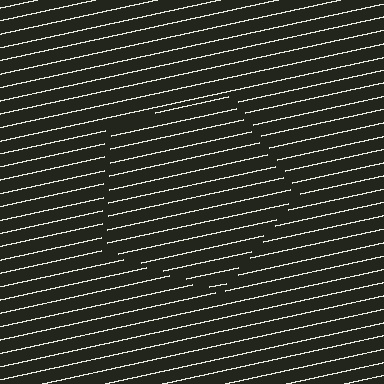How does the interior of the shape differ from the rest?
The interior of the shape contains the same grating, shifted by half a period — the contour is defined by the phase discontinuity where line-ends from the inner and outer gratings abut.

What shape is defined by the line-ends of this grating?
An illusory pentagon. The interior of the shape contains the same grating, shifted by half a period — the contour is defined by the phase discontinuity where line-ends from the inner and outer gratings abut.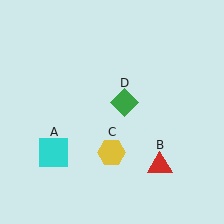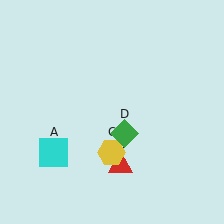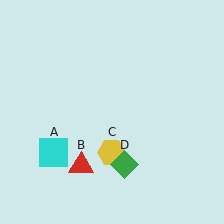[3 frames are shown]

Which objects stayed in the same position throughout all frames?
Cyan square (object A) and yellow hexagon (object C) remained stationary.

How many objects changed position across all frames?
2 objects changed position: red triangle (object B), green diamond (object D).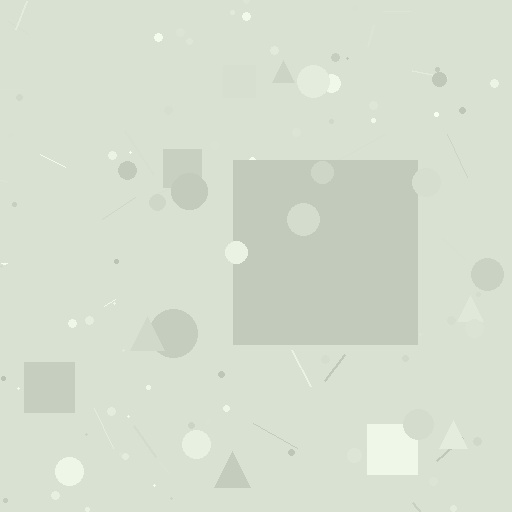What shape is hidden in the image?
A square is hidden in the image.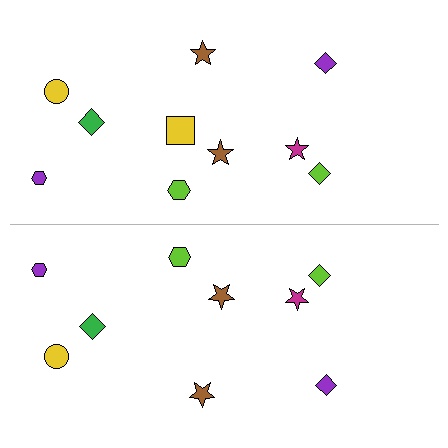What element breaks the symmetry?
A yellow square is missing from the bottom side.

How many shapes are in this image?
There are 19 shapes in this image.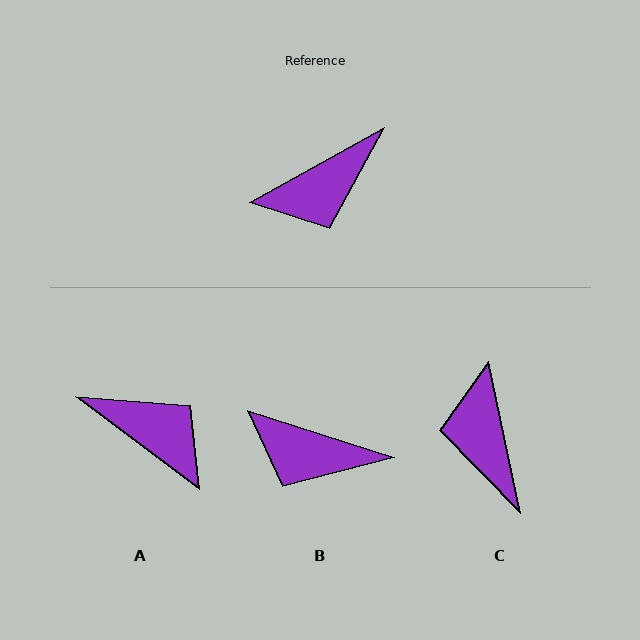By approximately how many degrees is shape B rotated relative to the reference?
Approximately 47 degrees clockwise.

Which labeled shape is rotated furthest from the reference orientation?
A, about 114 degrees away.